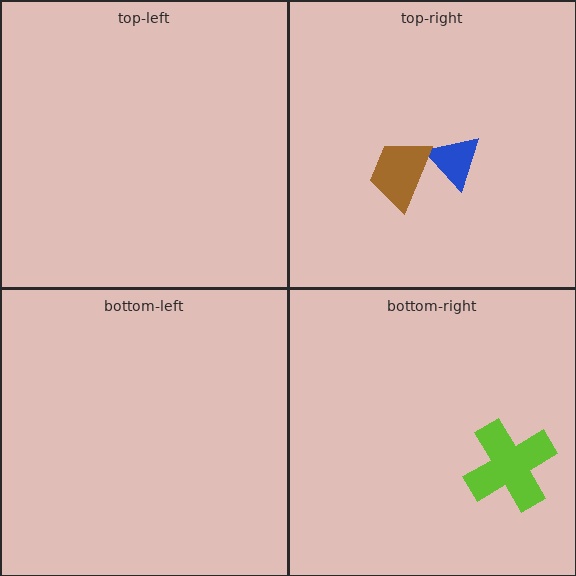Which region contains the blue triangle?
The top-right region.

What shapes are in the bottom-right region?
The lime cross.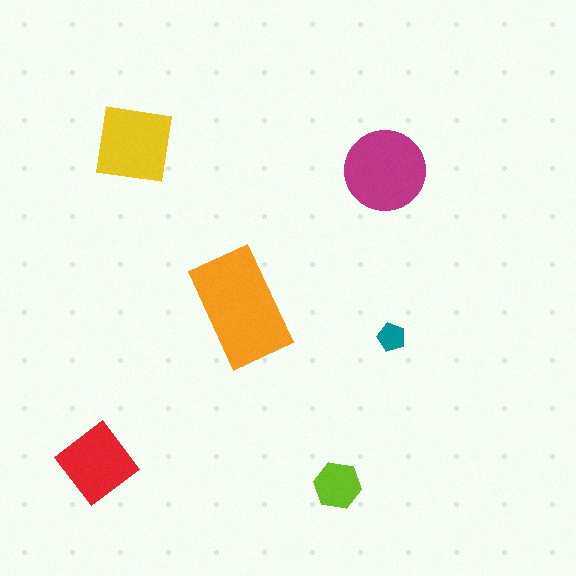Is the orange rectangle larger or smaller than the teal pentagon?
Larger.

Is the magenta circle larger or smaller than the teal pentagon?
Larger.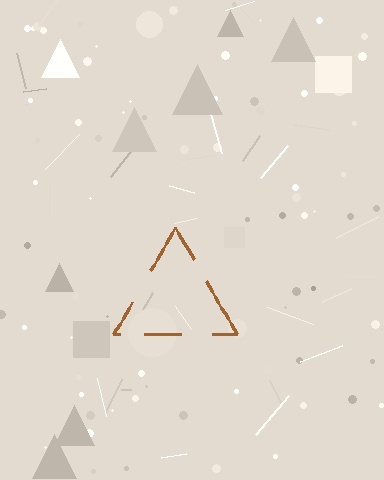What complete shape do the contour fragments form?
The contour fragments form a triangle.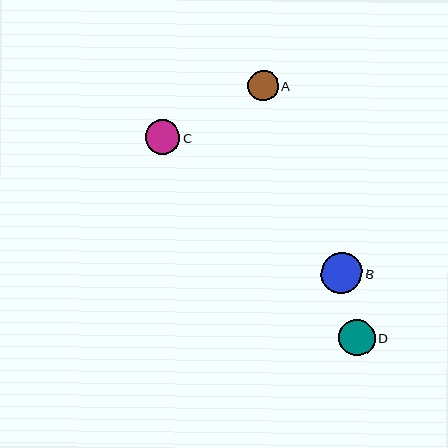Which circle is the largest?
Circle B is the largest with a size of approximately 41 pixels.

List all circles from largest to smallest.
From largest to smallest: B, D, C, A.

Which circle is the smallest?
Circle A is the smallest with a size of approximately 30 pixels.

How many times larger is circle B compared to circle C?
Circle B is approximately 1.2 times the size of circle C.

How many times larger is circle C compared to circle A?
Circle C is approximately 1.1 times the size of circle A.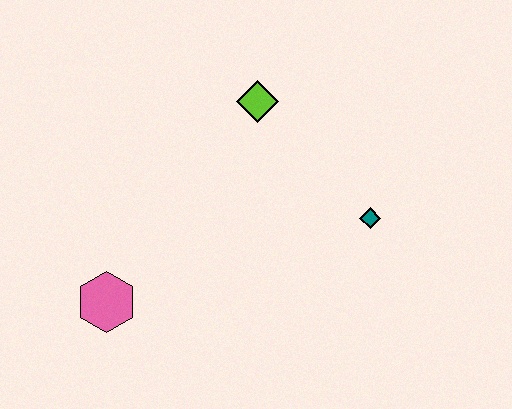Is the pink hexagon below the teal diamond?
Yes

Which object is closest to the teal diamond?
The lime diamond is closest to the teal diamond.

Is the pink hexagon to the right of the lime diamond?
No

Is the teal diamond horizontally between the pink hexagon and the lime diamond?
No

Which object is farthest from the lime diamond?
The pink hexagon is farthest from the lime diamond.